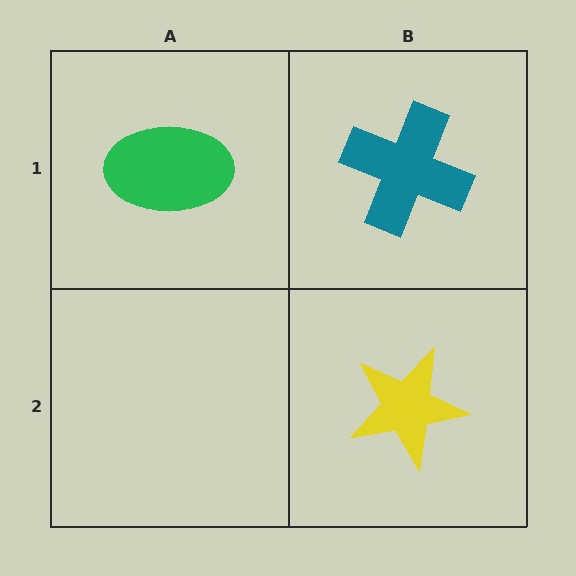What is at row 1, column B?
A teal cross.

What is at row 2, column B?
A yellow star.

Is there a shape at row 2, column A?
No, that cell is empty.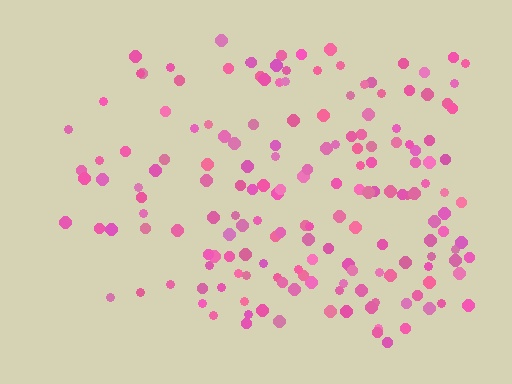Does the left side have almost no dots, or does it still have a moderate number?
Still a moderate number, just noticeably fewer than the right.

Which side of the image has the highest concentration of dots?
The right.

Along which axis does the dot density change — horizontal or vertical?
Horizontal.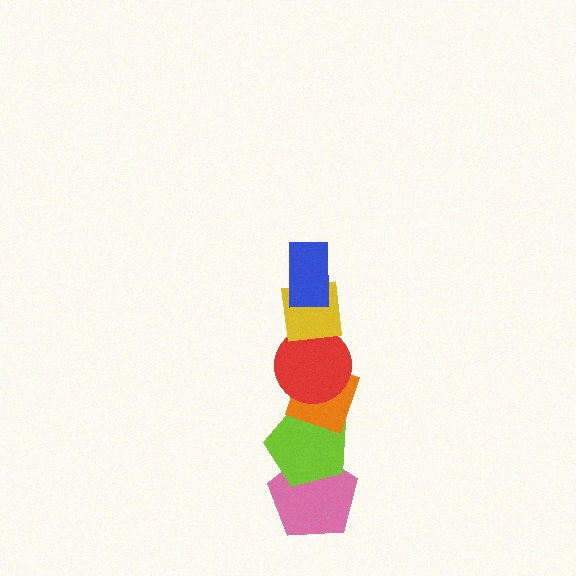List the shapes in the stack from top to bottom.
From top to bottom: the blue rectangle, the yellow square, the red circle, the orange diamond, the lime pentagon, the pink pentagon.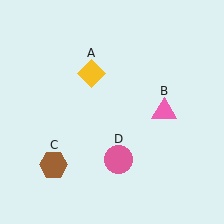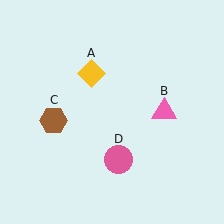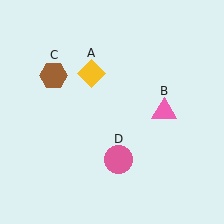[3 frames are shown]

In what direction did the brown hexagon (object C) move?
The brown hexagon (object C) moved up.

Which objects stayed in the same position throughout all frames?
Yellow diamond (object A) and pink triangle (object B) and pink circle (object D) remained stationary.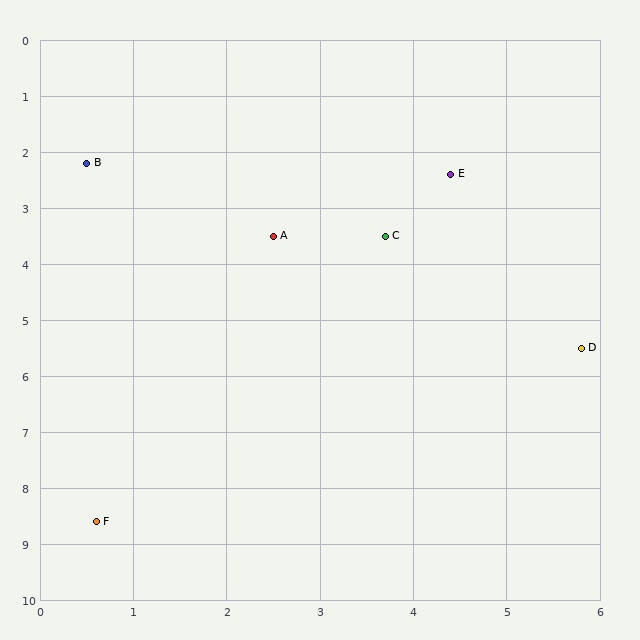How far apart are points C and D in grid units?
Points C and D are about 2.9 grid units apart.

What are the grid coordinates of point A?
Point A is at approximately (2.5, 3.5).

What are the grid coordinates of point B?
Point B is at approximately (0.5, 2.2).